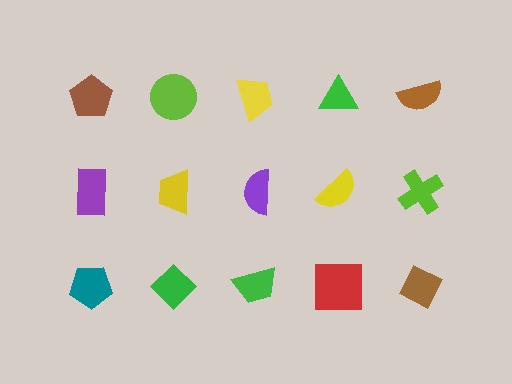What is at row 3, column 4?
A red square.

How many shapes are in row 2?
5 shapes.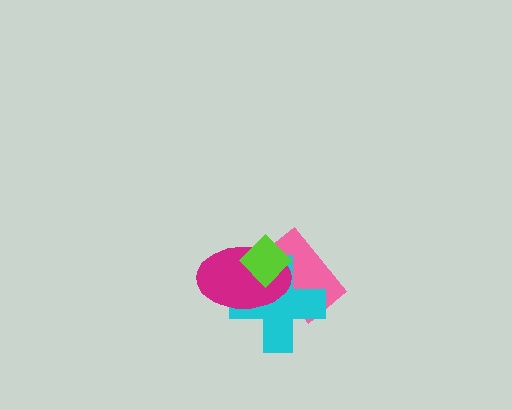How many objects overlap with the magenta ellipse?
3 objects overlap with the magenta ellipse.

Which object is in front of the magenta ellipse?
The lime diamond is in front of the magenta ellipse.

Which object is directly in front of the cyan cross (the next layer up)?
The magenta ellipse is directly in front of the cyan cross.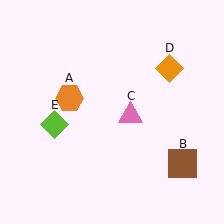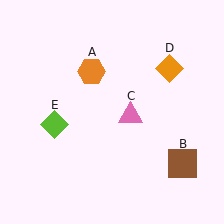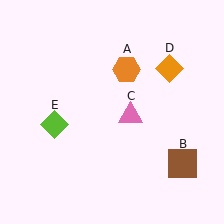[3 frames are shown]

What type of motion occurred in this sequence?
The orange hexagon (object A) rotated clockwise around the center of the scene.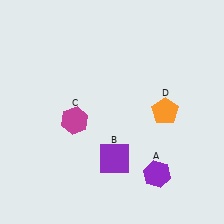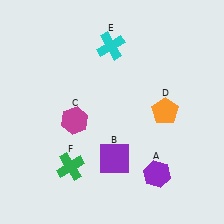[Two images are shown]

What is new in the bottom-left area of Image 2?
A green cross (F) was added in the bottom-left area of Image 2.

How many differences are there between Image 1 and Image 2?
There are 2 differences between the two images.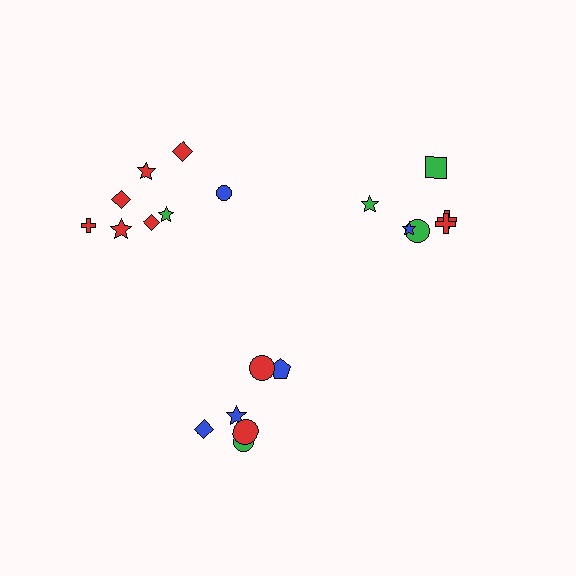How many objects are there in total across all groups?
There are 20 objects.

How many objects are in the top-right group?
There are 6 objects.